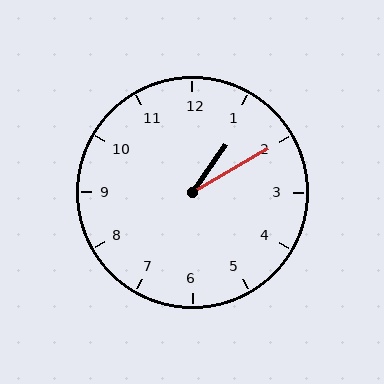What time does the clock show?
1:10.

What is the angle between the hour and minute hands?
Approximately 25 degrees.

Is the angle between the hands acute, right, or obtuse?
It is acute.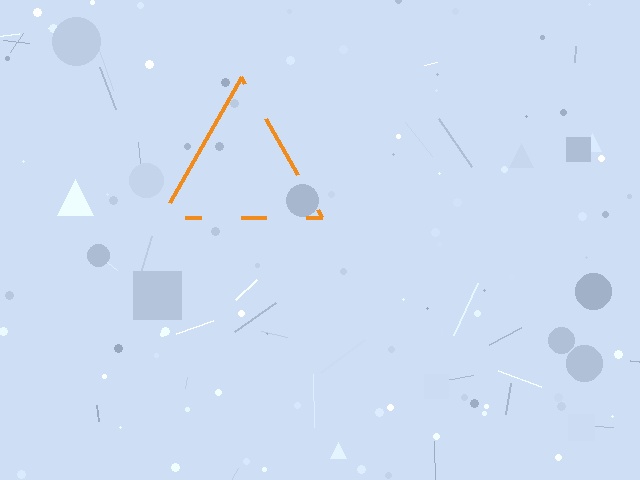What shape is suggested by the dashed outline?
The dashed outline suggests a triangle.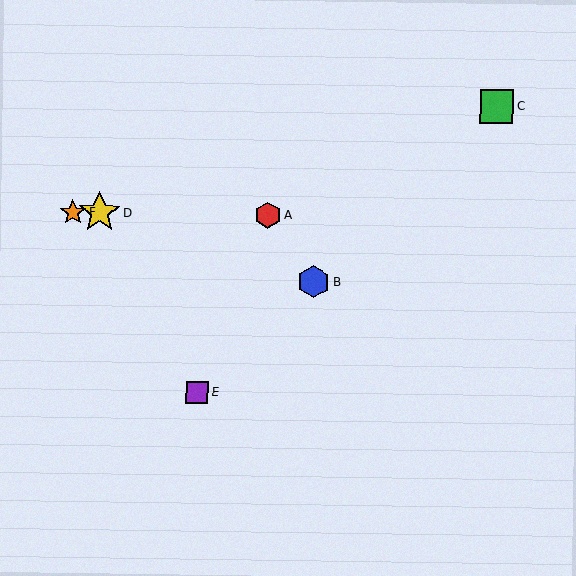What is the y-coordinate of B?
Object B is at y≈282.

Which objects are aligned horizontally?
Objects A, D, F are aligned horizontally.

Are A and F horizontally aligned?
Yes, both are at y≈215.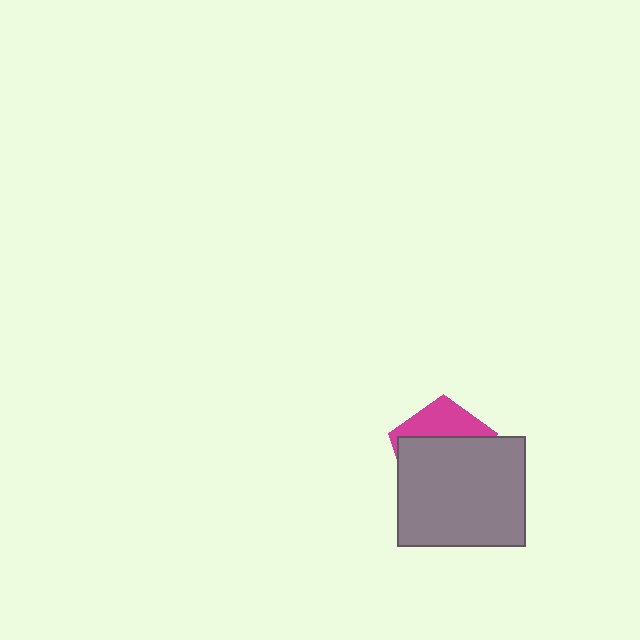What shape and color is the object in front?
The object in front is a gray rectangle.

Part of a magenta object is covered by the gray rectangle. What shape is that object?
It is a pentagon.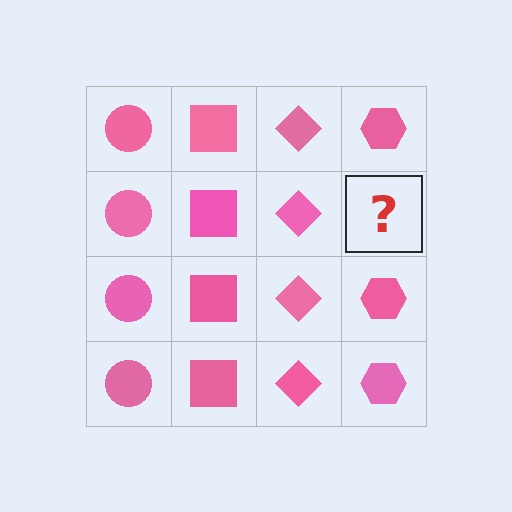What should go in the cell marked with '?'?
The missing cell should contain a pink hexagon.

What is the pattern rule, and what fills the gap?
The rule is that each column has a consistent shape. The gap should be filled with a pink hexagon.